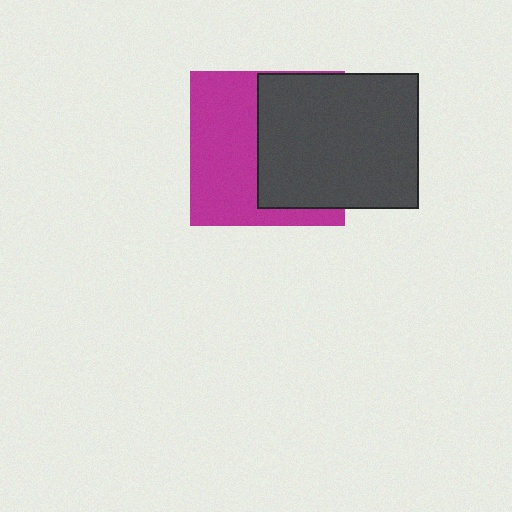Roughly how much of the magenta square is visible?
About half of it is visible (roughly 50%).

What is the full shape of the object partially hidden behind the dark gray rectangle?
The partially hidden object is a magenta square.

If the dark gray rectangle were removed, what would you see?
You would see the complete magenta square.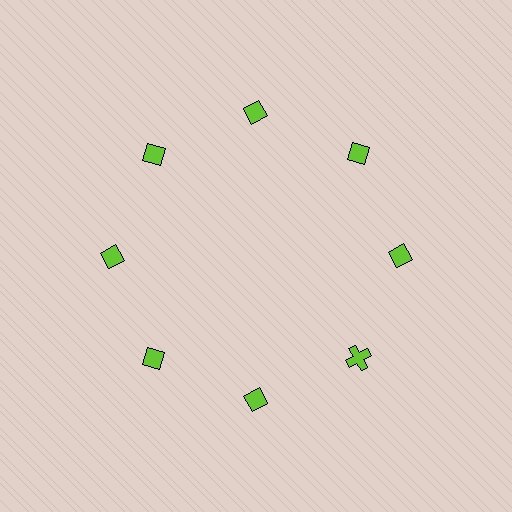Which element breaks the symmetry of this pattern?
The lime cross at roughly the 4 o'clock position breaks the symmetry. All other shapes are lime diamonds.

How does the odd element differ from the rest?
It has a different shape: cross instead of diamond.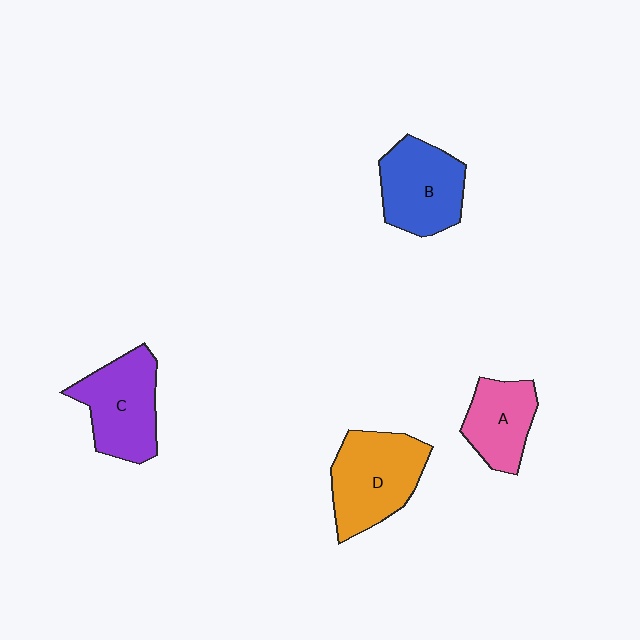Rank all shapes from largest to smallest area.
From largest to smallest: D (orange), C (purple), B (blue), A (pink).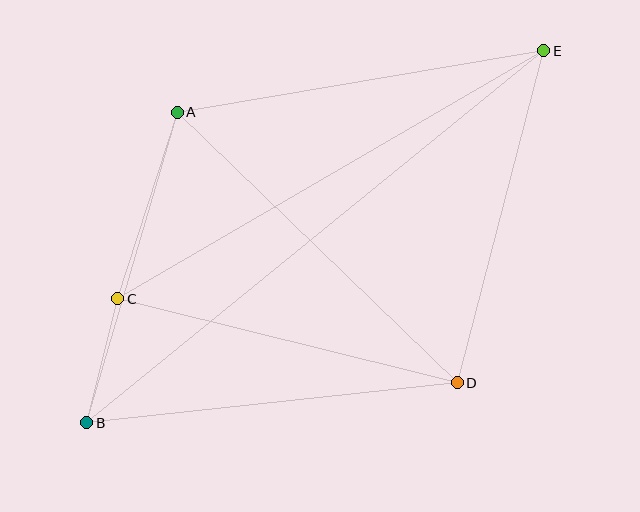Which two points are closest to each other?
Points B and C are closest to each other.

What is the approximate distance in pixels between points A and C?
The distance between A and C is approximately 196 pixels.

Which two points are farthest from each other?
Points B and E are farthest from each other.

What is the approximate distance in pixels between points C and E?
The distance between C and E is approximately 493 pixels.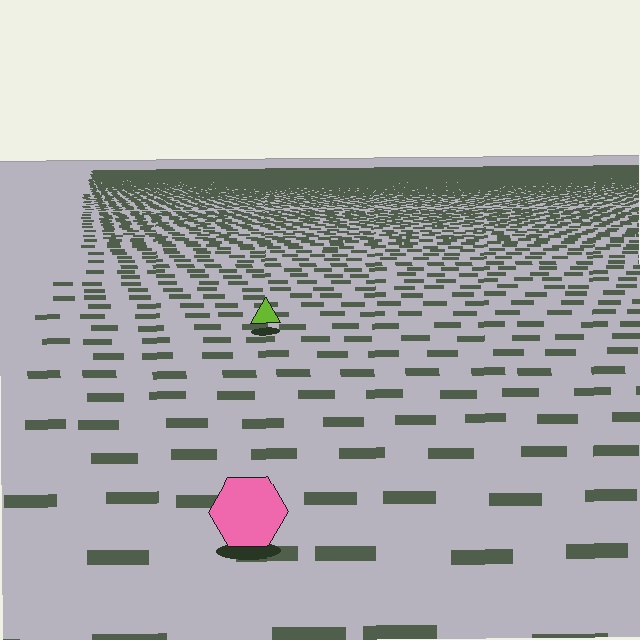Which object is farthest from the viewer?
The lime triangle is farthest from the viewer. It appears smaller and the ground texture around it is denser.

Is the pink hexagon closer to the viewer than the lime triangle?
Yes. The pink hexagon is closer — you can tell from the texture gradient: the ground texture is coarser near it.